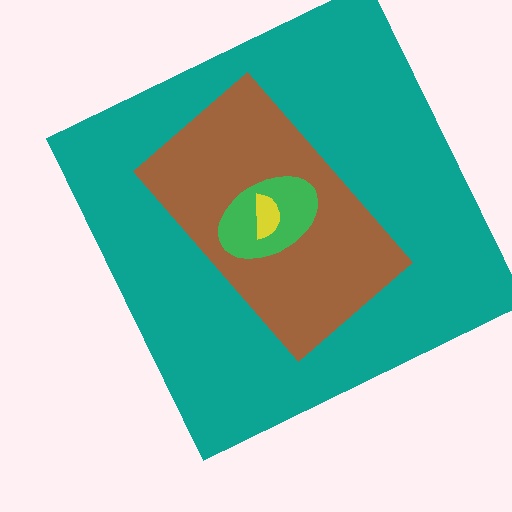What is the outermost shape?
The teal square.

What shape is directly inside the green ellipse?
The yellow semicircle.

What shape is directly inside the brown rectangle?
The green ellipse.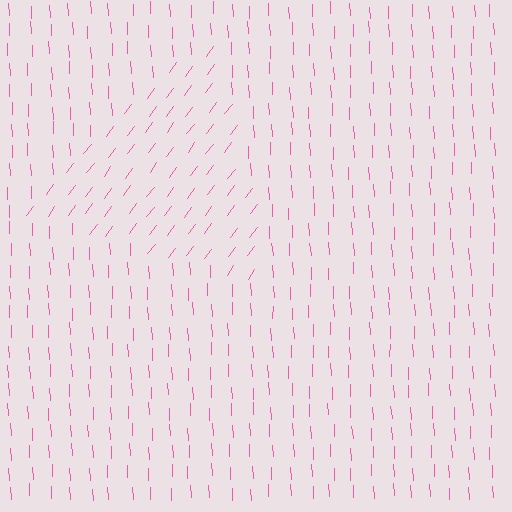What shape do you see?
I see a triangle.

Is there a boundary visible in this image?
Yes, there is a texture boundary formed by a change in line orientation.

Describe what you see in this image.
The image is filled with small pink line segments. A triangle region in the image has lines oriented differently from the surrounding lines, creating a visible texture boundary.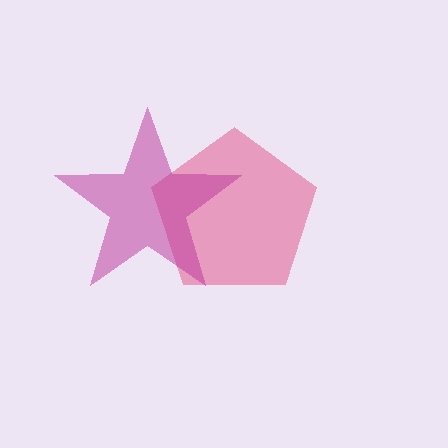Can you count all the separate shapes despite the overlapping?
Yes, there are 2 separate shapes.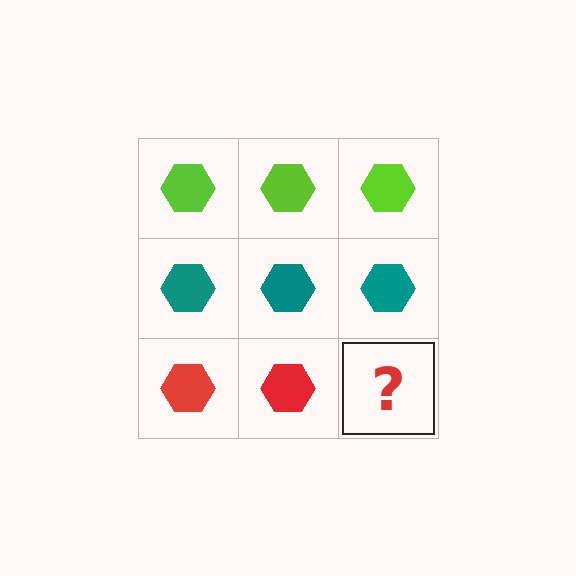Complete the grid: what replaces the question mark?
The question mark should be replaced with a red hexagon.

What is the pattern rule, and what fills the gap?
The rule is that each row has a consistent color. The gap should be filled with a red hexagon.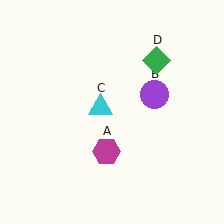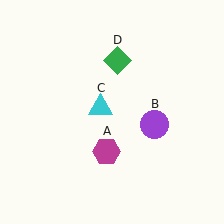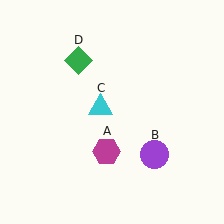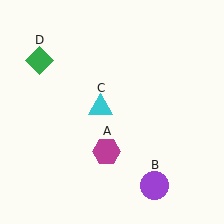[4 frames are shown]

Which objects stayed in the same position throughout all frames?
Magenta hexagon (object A) and cyan triangle (object C) remained stationary.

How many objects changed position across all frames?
2 objects changed position: purple circle (object B), green diamond (object D).